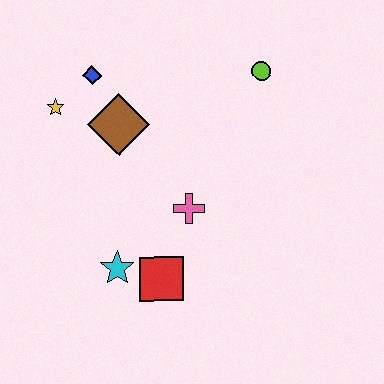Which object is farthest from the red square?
The lime circle is farthest from the red square.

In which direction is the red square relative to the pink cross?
The red square is below the pink cross.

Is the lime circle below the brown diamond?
No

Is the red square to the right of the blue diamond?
Yes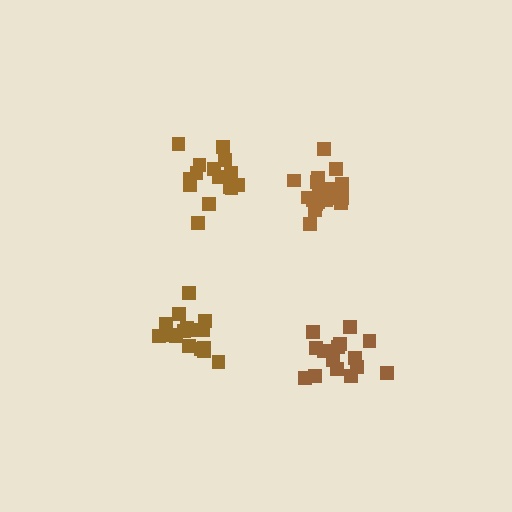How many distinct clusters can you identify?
There are 4 distinct clusters.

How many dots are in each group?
Group 1: 15 dots, Group 2: 15 dots, Group 3: 17 dots, Group 4: 19 dots (66 total).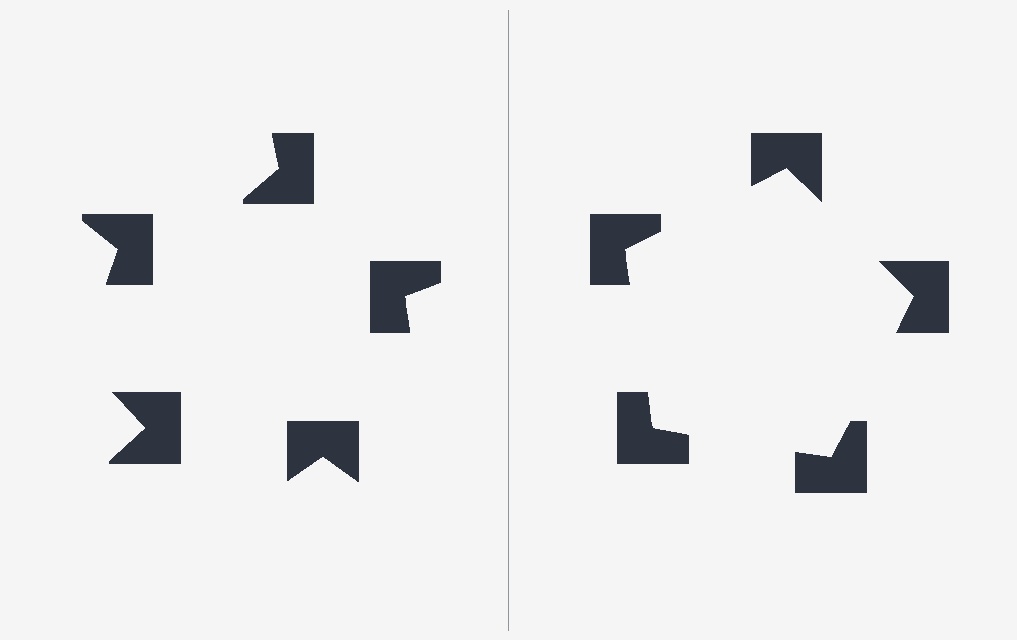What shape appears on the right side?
An illusory pentagon.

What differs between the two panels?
The notched squares are positioned identically on both sides; only the wedge orientations differ. On the right they align to a pentagon; on the left they are misaligned.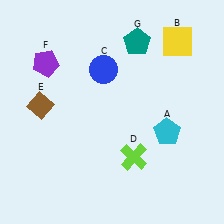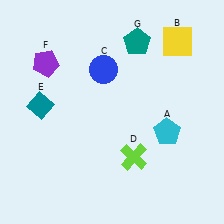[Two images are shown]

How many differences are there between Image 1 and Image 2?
There is 1 difference between the two images.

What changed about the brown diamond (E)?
In Image 1, E is brown. In Image 2, it changed to teal.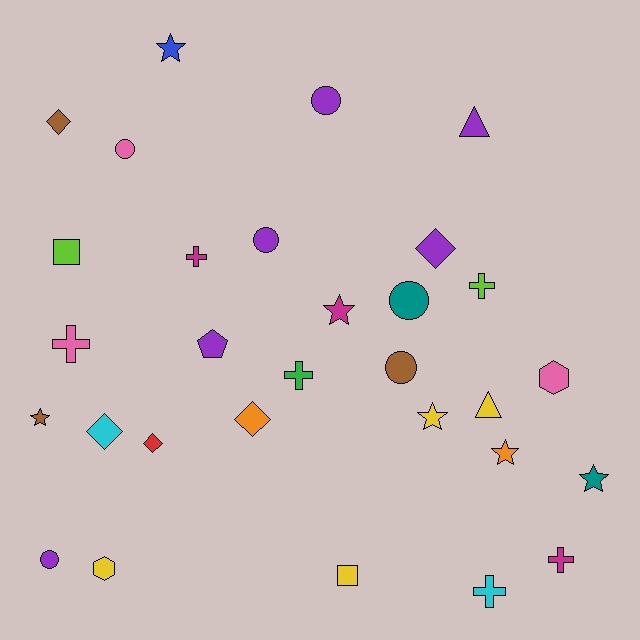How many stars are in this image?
There are 6 stars.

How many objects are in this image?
There are 30 objects.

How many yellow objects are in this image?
There are 4 yellow objects.